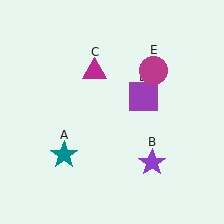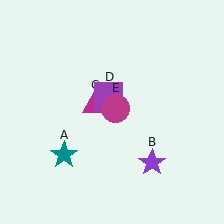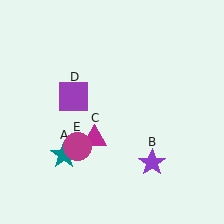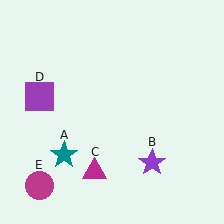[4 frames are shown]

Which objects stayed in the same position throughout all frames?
Teal star (object A) and purple star (object B) remained stationary.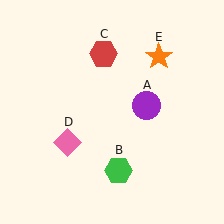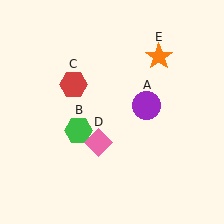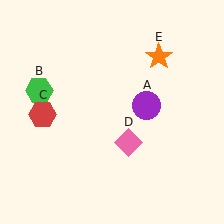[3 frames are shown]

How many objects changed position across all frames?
3 objects changed position: green hexagon (object B), red hexagon (object C), pink diamond (object D).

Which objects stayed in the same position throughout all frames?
Purple circle (object A) and orange star (object E) remained stationary.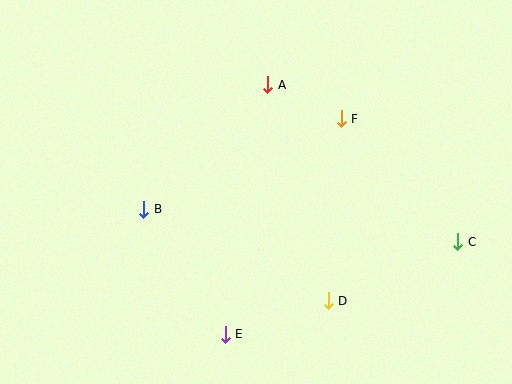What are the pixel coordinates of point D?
Point D is at (328, 301).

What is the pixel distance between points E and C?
The distance between E and C is 250 pixels.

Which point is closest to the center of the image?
Point A at (268, 85) is closest to the center.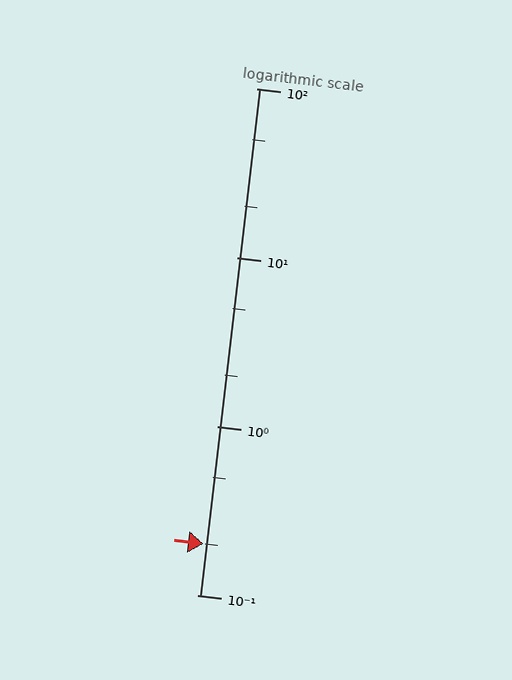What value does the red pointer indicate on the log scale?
The pointer indicates approximately 0.2.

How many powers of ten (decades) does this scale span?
The scale spans 3 decades, from 0.1 to 100.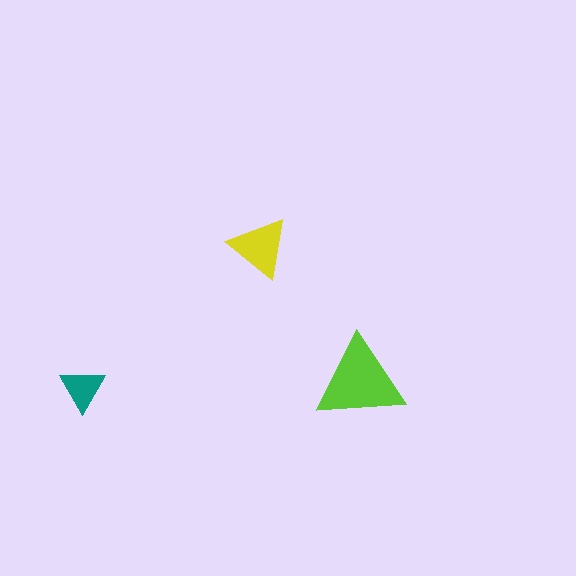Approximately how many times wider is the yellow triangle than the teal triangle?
About 1.5 times wider.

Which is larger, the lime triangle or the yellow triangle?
The lime one.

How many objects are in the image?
There are 3 objects in the image.